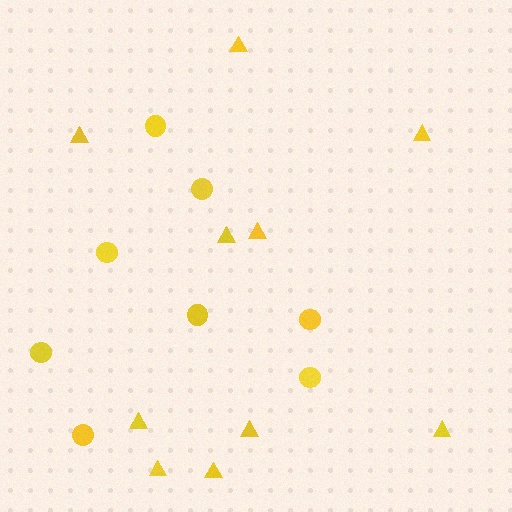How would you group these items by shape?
There are 2 groups: one group of triangles (10) and one group of circles (8).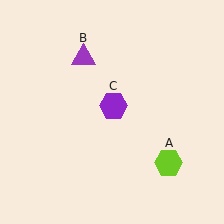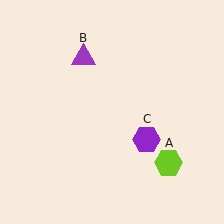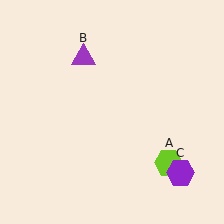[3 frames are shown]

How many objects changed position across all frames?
1 object changed position: purple hexagon (object C).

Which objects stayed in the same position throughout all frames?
Lime hexagon (object A) and purple triangle (object B) remained stationary.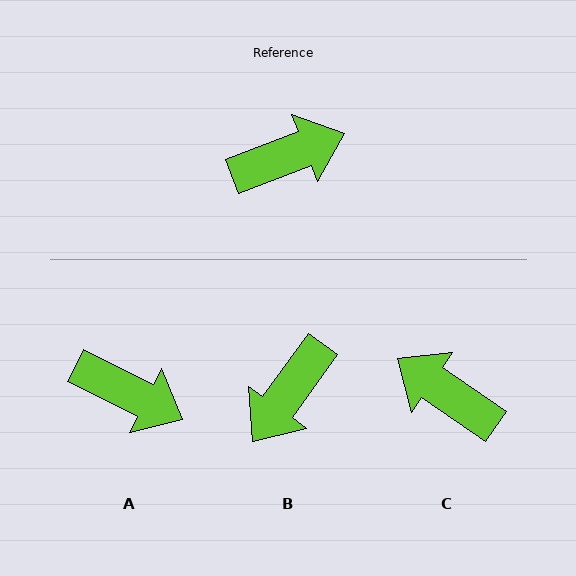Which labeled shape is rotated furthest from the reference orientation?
B, about 147 degrees away.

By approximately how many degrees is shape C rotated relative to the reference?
Approximately 124 degrees counter-clockwise.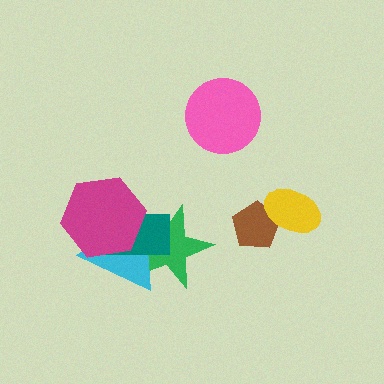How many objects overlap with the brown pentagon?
1 object overlaps with the brown pentagon.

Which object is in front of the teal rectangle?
The magenta hexagon is in front of the teal rectangle.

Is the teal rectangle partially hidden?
Yes, it is partially covered by another shape.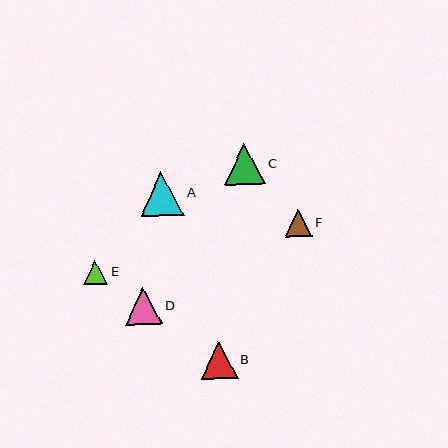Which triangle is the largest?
Triangle A is the largest with a size of approximately 44 pixels.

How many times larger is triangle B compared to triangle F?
Triangle B is approximately 1.4 times the size of triangle F.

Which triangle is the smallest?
Triangle E is the smallest with a size of approximately 24 pixels.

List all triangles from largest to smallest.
From largest to smallest: A, C, D, B, F, E.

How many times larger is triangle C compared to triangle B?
Triangle C is approximately 1.1 times the size of triangle B.